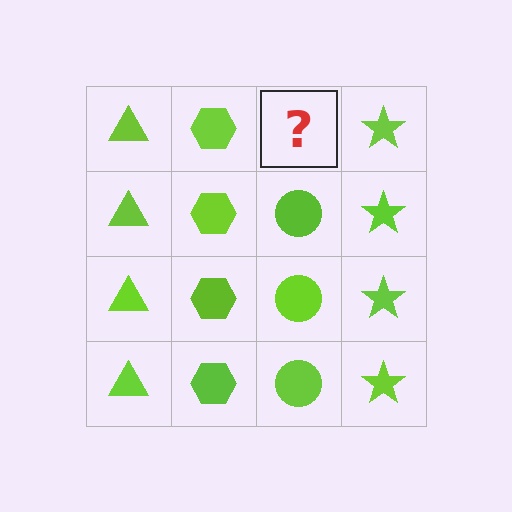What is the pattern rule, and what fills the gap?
The rule is that each column has a consistent shape. The gap should be filled with a lime circle.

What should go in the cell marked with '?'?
The missing cell should contain a lime circle.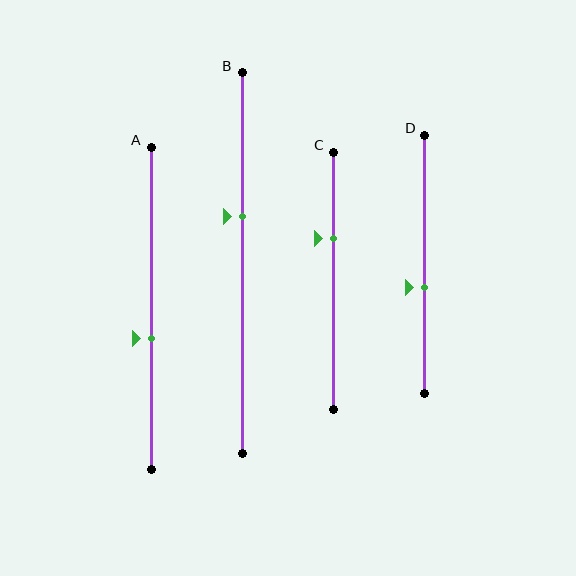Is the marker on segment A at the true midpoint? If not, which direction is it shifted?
No, the marker on segment A is shifted downward by about 10% of the segment length.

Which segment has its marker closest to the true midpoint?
Segment D has its marker closest to the true midpoint.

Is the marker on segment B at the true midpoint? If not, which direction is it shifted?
No, the marker on segment B is shifted upward by about 12% of the segment length.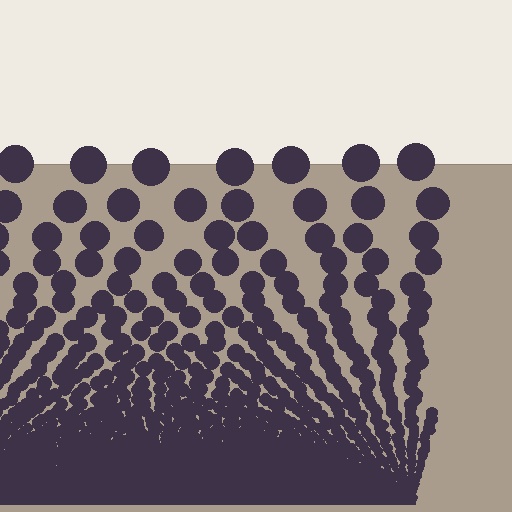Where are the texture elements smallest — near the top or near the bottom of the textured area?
Near the bottom.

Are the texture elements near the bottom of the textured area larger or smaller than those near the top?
Smaller. The gradient is inverted — elements near the bottom are smaller and denser.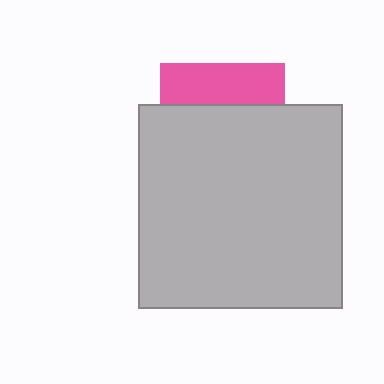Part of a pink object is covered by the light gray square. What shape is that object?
It is a square.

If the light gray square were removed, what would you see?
You would see the complete pink square.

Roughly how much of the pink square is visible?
A small part of it is visible (roughly 32%).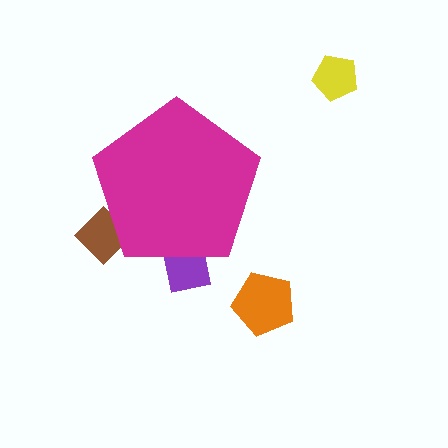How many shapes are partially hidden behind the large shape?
2 shapes are partially hidden.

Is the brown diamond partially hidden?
Yes, the brown diamond is partially hidden behind the magenta pentagon.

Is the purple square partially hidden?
Yes, the purple square is partially hidden behind the magenta pentagon.